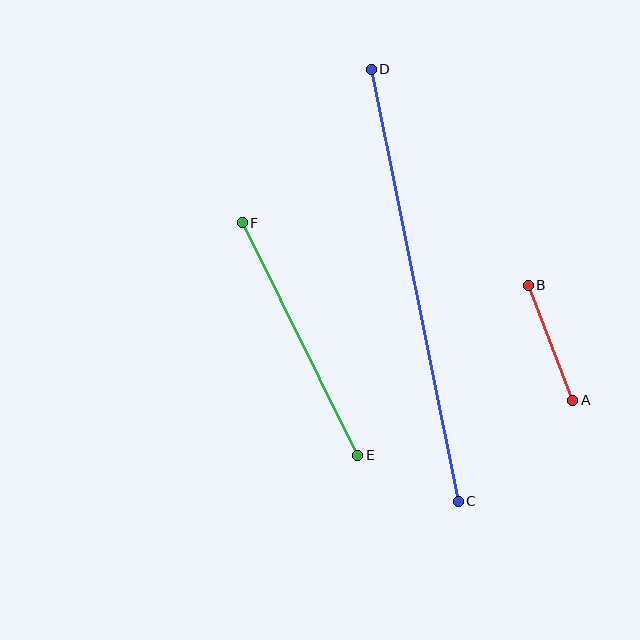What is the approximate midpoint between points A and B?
The midpoint is at approximately (551, 343) pixels.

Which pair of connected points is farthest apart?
Points C and D are farthest apart.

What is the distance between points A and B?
The distance is approximately 123 pixels.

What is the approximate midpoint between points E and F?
The midpoint is at approximately (300, 339) pixels.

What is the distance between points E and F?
The distance is approximately 260 pixels.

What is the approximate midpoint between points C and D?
The midpoint is at approximately (415, 285) pixels.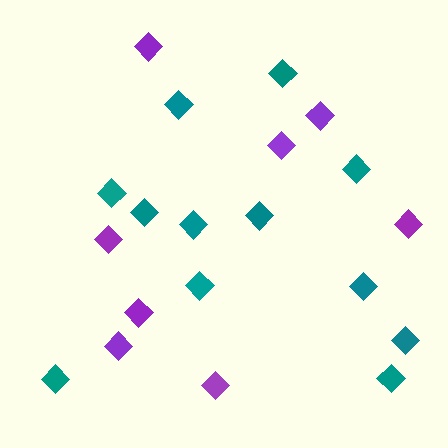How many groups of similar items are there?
There are 2 groups: one group of purple diamonds (8) and one group of teal diamonds (12).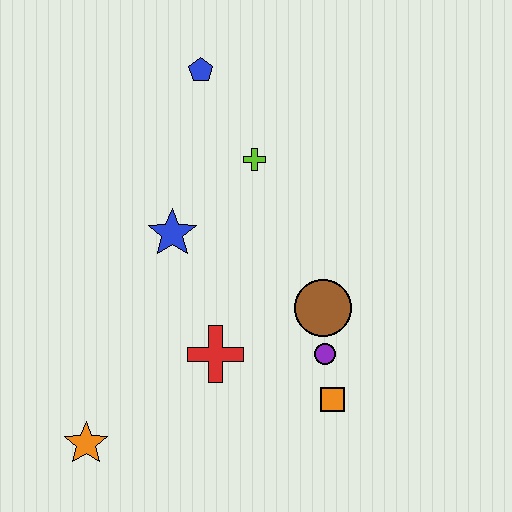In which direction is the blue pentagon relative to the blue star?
The blue pentagon is above the blue star.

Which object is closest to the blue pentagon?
The lime cross is closest to the blue pentagon.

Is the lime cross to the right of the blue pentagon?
Yes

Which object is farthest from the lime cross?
The orange star is farthest from the lime cross.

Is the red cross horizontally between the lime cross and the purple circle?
No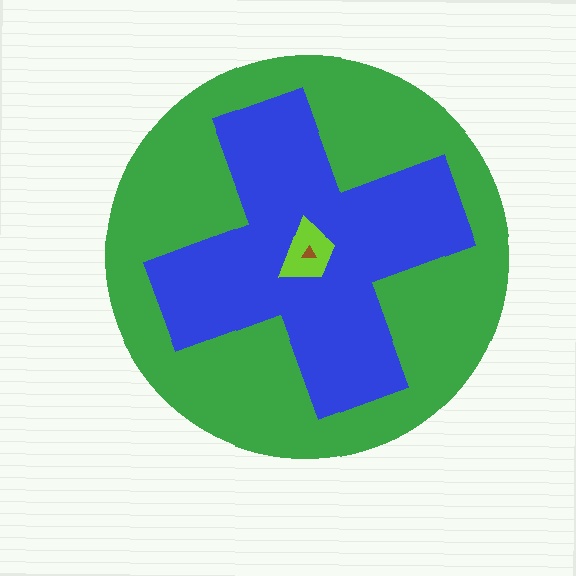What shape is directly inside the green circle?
The blue cross.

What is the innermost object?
The brown triangle.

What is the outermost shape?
The green circle.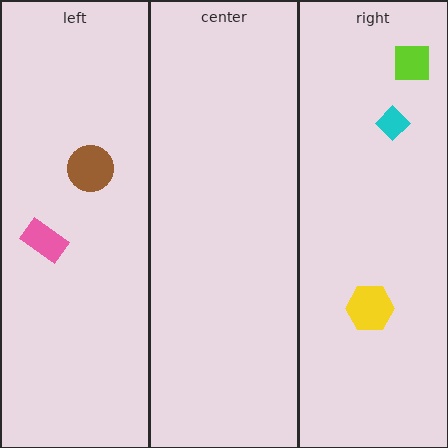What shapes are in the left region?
The brown circle, the pink rectangle.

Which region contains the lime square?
The right region.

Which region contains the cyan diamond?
The right region.